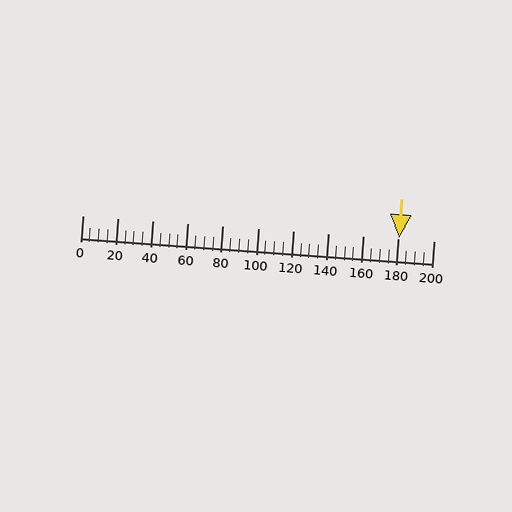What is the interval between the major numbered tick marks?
The major tick marks are spaced 20 units apart.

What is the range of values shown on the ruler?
The ruler shows values from 0 to 200.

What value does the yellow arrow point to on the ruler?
The yellow arrow points to approximately 180.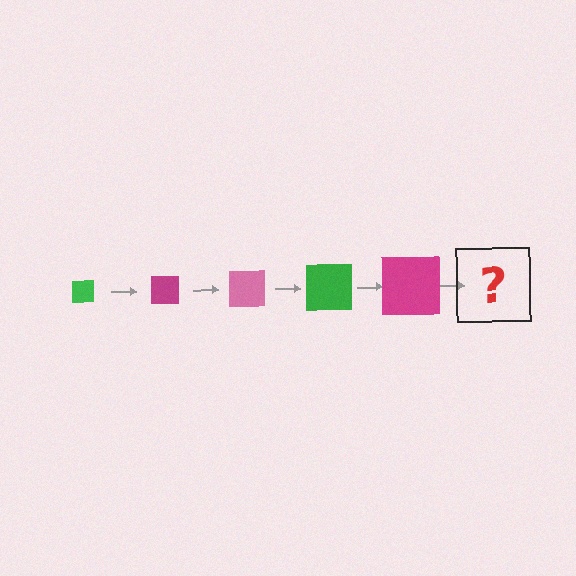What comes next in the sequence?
The next element should be a pink square, larger than the previous one.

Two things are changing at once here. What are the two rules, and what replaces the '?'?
The two rules are that the square grows larger each step and the color cycles through green, magenta, and pink. The '?' should be a pink square, larger than the previous one.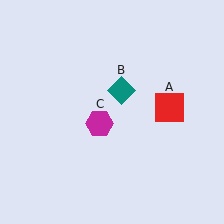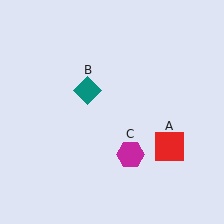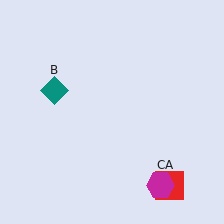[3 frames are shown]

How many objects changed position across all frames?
3 objects changed position: red square (object A), teal diamond (object B), magenta hexagon (object C).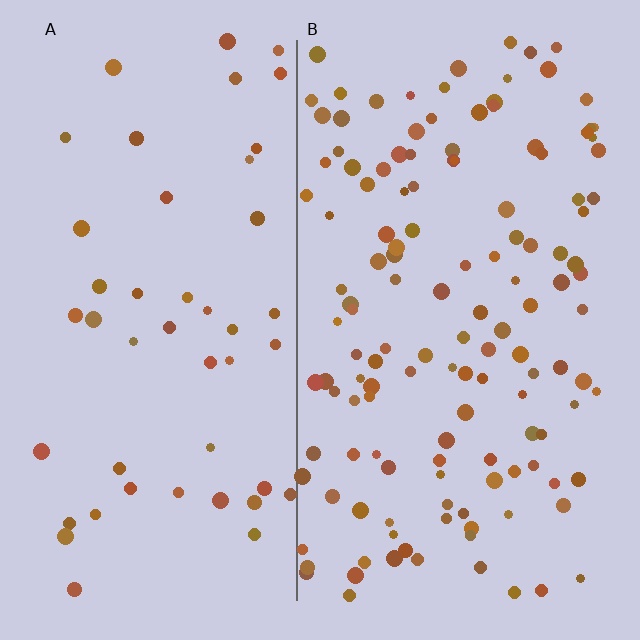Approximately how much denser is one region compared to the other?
Approximately 2.9× — region B over region A.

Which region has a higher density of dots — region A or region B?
B (the right).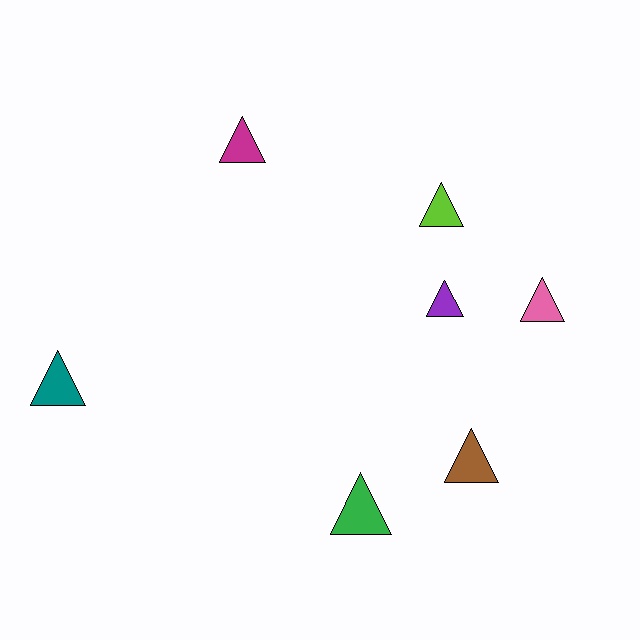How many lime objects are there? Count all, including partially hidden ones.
There is 1 lime object.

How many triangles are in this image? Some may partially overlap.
There are 7 triangles.